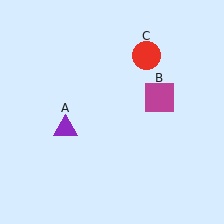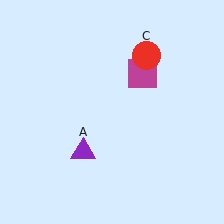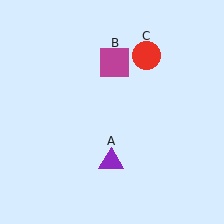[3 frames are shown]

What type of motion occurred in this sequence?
The purple triangle (object A), magenta square (object B) rotated counterclockwise around the center of the scene.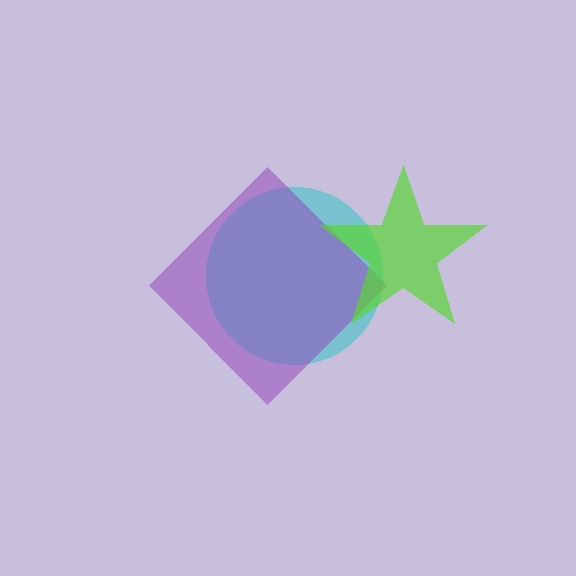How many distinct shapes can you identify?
There are 3 distinct shapes: a cyan circle, a purple diamond, a lime star.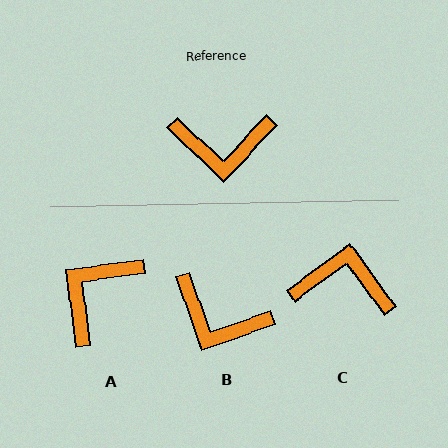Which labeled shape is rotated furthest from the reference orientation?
C, about 170 degrees away.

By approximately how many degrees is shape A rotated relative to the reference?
Approximately 129 degrees clockwise.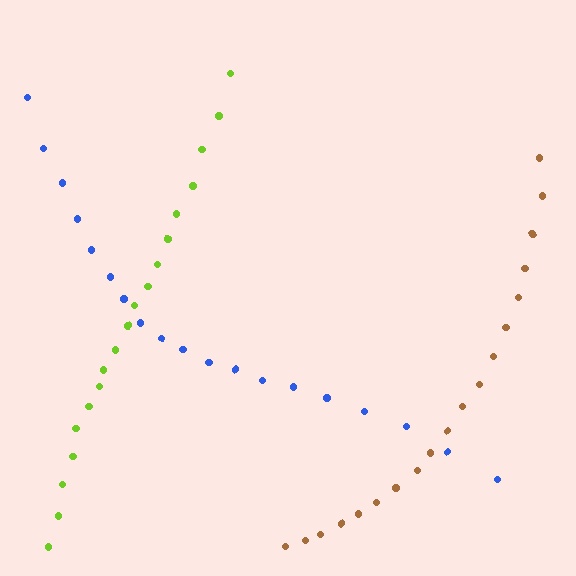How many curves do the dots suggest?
There are 3 distinct paths.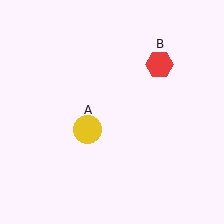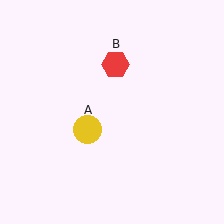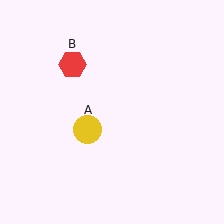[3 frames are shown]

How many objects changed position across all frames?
1 object changed position: red hexagon (object B).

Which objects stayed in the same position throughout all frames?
Yellow circle (object A) remained stationary.